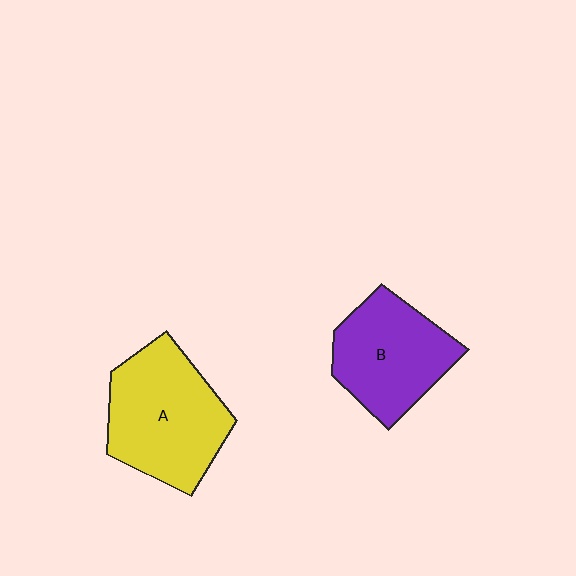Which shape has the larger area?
Shape A (yellow).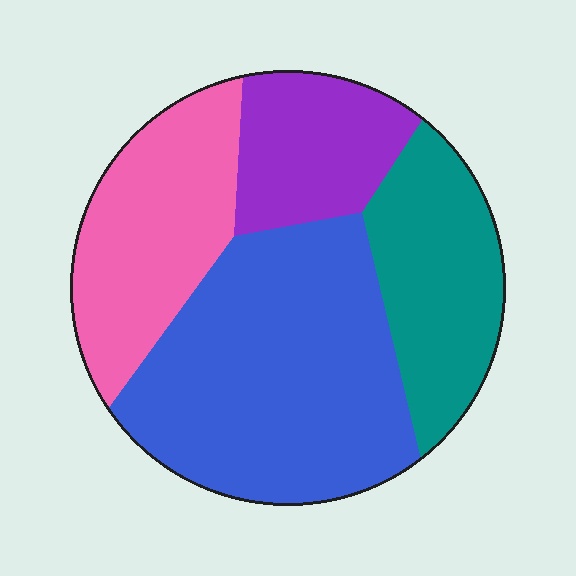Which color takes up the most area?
Blue, at roughly 40%.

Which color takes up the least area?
Purple, at roughly 15%.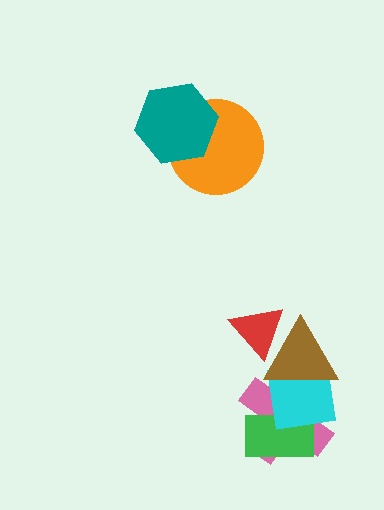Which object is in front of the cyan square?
The brown triangle is in front of the cyan square.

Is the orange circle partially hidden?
Yes, it is partially covered by another shape.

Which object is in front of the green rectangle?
The cyan square is in front of the green rectangle.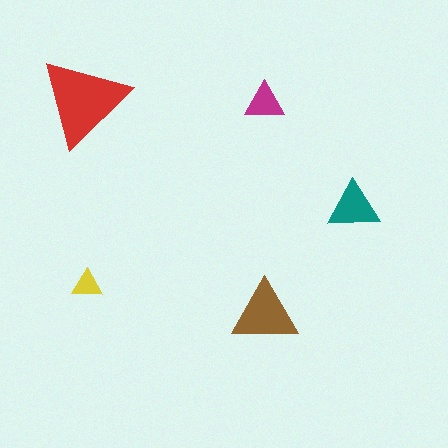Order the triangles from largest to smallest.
the red one, the brown one, the teal one, the magenta one, the yellow one.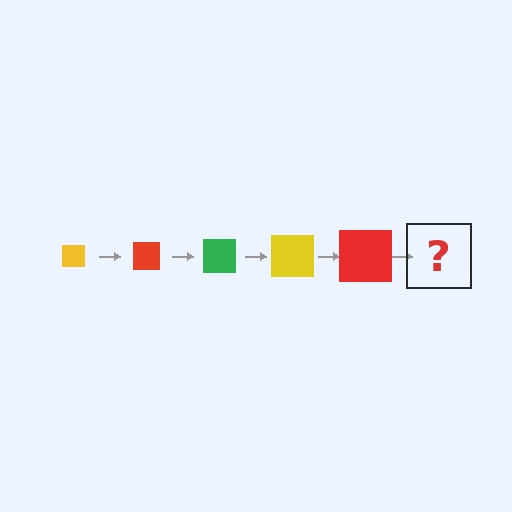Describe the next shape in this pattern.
It should be a green square, larger than the previous one.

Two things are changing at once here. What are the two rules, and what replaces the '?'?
The two rules are that the square grows larger each step and the color cycles through yellow, red, and green. The '?' should be a green square, larger than the previous one.